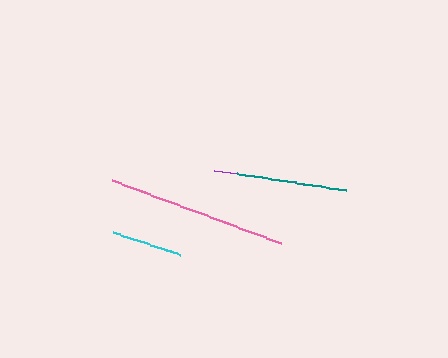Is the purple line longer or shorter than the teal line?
The teal line is longer than the purple line.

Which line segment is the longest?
The pink line is the longest at approximately 181 pixels.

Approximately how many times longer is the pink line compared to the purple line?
The pink line is approximately 2.0 times the length of the purple line.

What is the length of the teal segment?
The teal segment is approximately 110 pixels long.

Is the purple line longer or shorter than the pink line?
The pink line is longer than the purple line.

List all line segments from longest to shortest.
From longest to shortest: pink, teal, purple, cyan.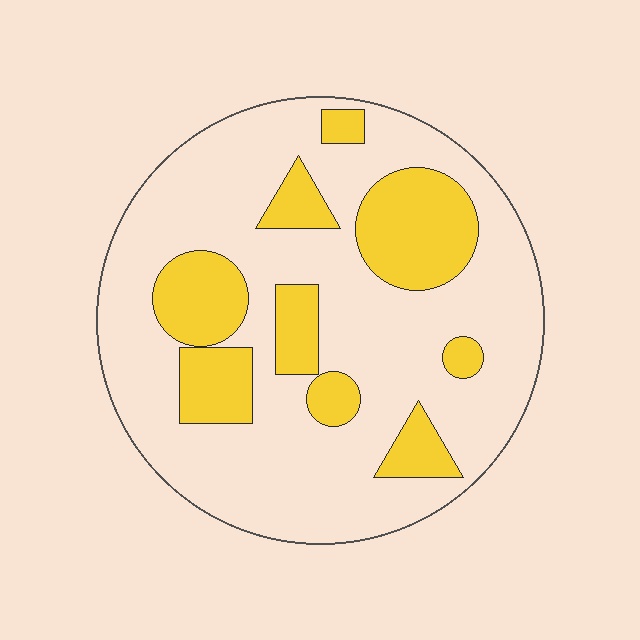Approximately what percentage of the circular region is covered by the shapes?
Approximately 25%.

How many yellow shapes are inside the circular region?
9.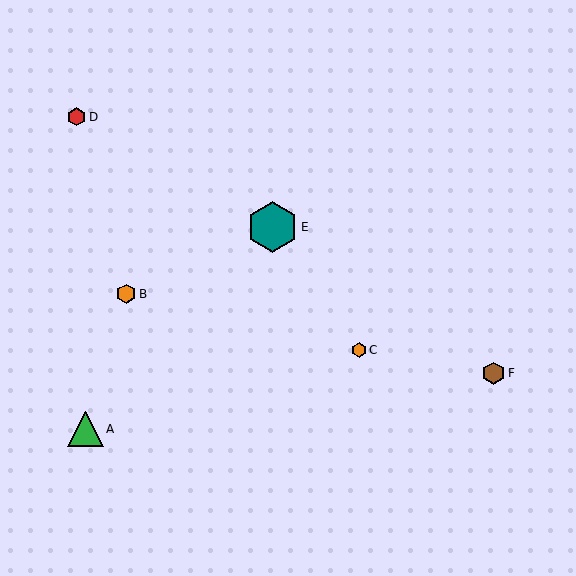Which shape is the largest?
The teal hexagon (labeled E) is the largest.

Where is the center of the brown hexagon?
The center of the brown hexagon is at (494, 373).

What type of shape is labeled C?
Shape C is an orange hexagon.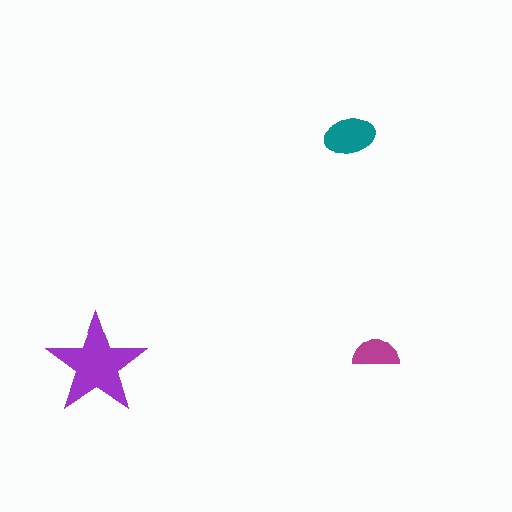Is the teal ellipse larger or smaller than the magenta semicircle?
Larger.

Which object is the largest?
The purple star.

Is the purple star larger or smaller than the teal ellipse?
Larger.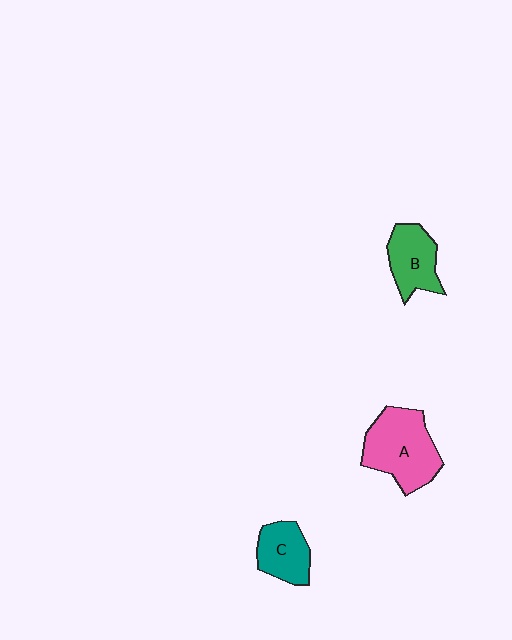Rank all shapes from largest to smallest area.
From largest to smallest: A (pink), B (green), C (teal).